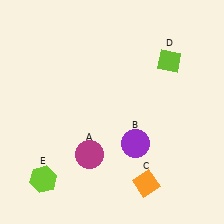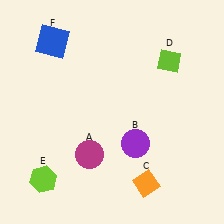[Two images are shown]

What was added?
A blue square (F) was added in Image 2.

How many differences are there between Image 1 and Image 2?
There is 1 difference between the two images.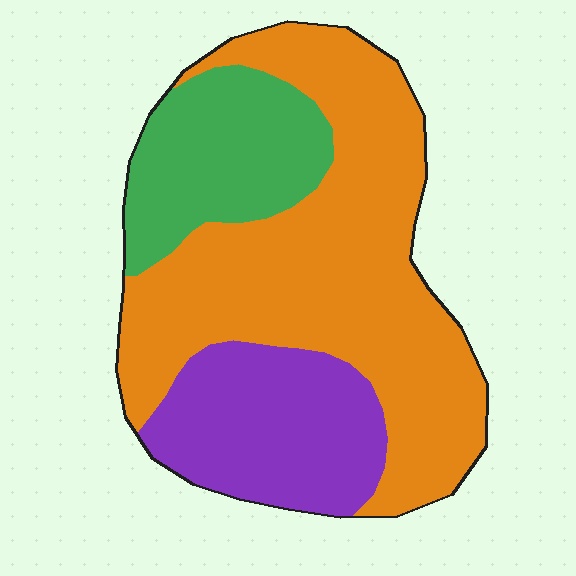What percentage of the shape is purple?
Purple takes up between a sixth and a third of the shape.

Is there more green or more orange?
Orange.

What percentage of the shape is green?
Green covers 20% of the shape.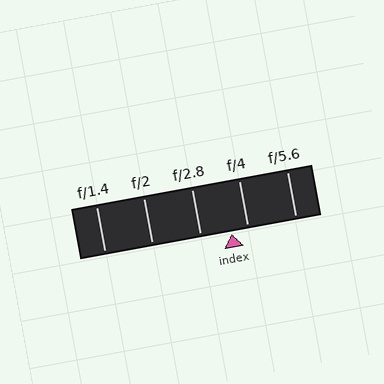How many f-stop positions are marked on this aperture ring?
There are 5 f-stop positions marked.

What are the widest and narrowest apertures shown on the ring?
The widest aperture shown is f/1.4 and the narrowest is f/5.6.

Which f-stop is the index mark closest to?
The index mark is closest to f/4.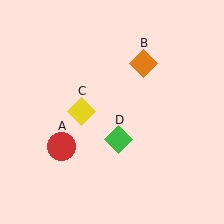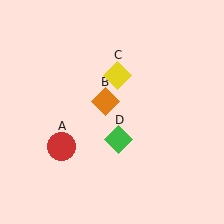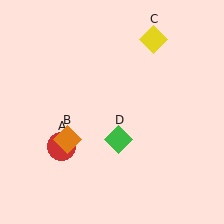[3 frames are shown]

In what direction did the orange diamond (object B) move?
The orange diamond (object B) moved down and to the left.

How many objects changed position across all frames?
2 objects changed position: orange diamond (object B), yellow diamond (object C).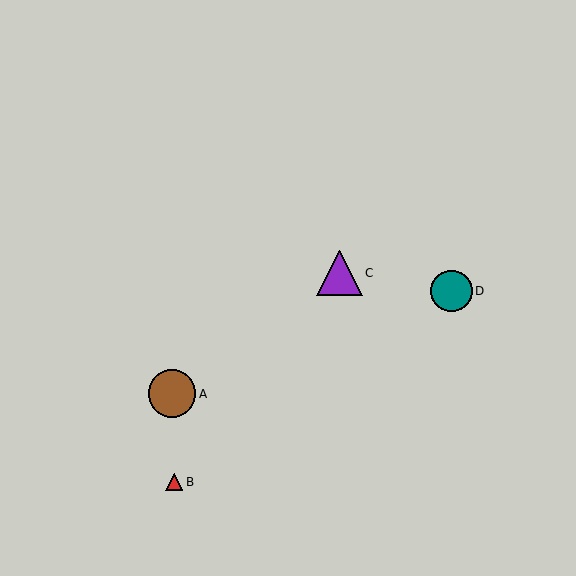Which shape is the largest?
The brown circle (labeled A) is the largest.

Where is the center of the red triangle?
The center of the red triangle is at (174, 482).